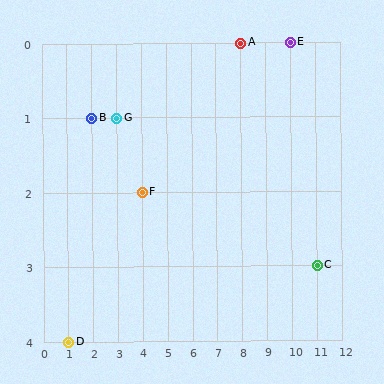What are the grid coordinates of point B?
Point B is at grid coordinates (2, 1).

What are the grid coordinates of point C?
Point C is at grid coordinates (11, 3).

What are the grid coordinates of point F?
Point F is at grid coordinates (4, 2).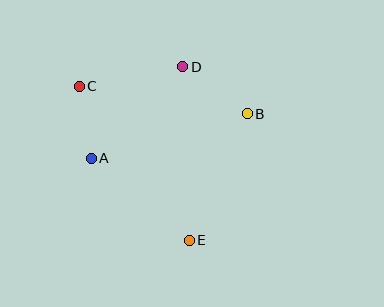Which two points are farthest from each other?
Points C and E are farthest from each other.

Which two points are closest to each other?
Points A and C are closest to each other.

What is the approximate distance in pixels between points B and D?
The distance between B and D is approximately 79 pixels.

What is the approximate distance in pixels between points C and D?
The distance between C and D is approximately 106 pixels.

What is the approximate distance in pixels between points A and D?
The distance between A and D is approximately 130 pixels.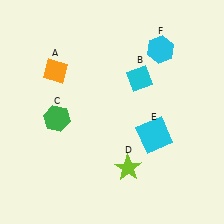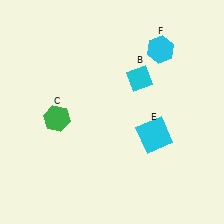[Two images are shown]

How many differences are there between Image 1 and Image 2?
There are 2 differences between the two images.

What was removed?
The lime star (D), the orange diamond (A) were removed in Image 2.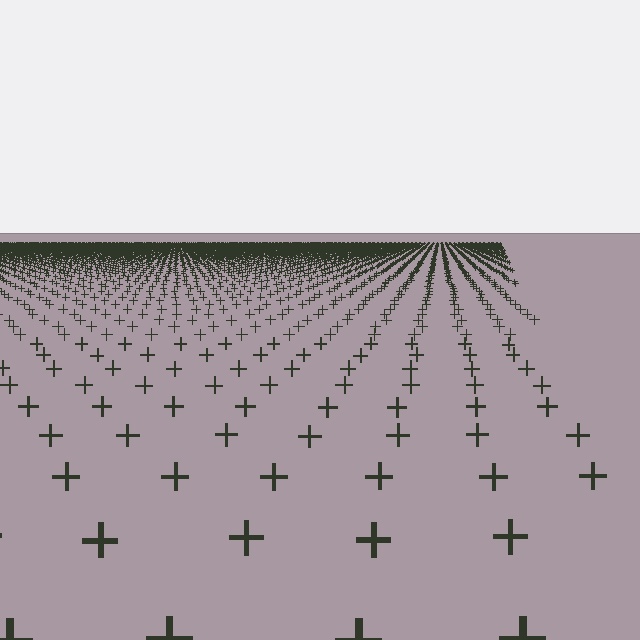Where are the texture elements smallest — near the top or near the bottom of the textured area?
Near the top.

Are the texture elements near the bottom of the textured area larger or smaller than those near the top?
Larger. Near the bottom, elements are closer to the viewer and appear at a bigger on-screen size.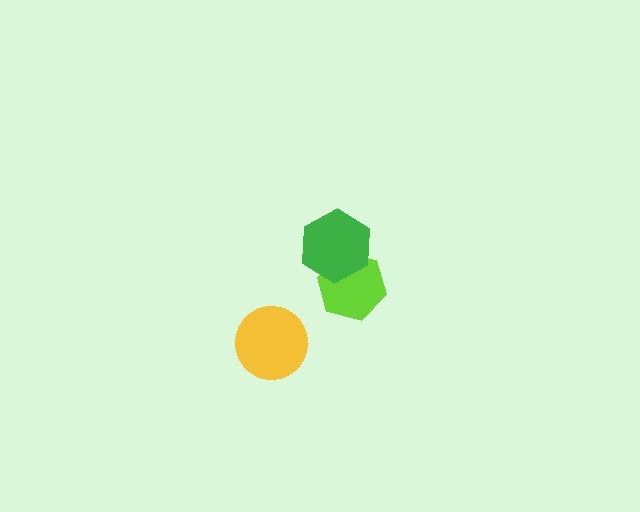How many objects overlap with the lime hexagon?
1 object overlaps with the lime hexagon.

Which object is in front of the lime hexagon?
The green hexagon is in front of the lime hexagon.